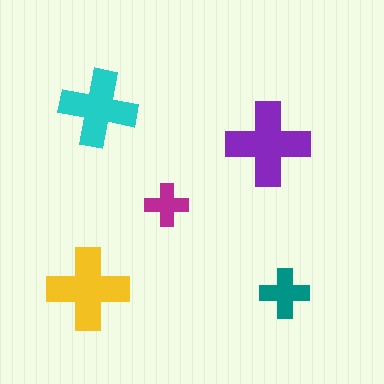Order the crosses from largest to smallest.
the purple one, the yellow one, the cyan one, the teal one, the magenta one.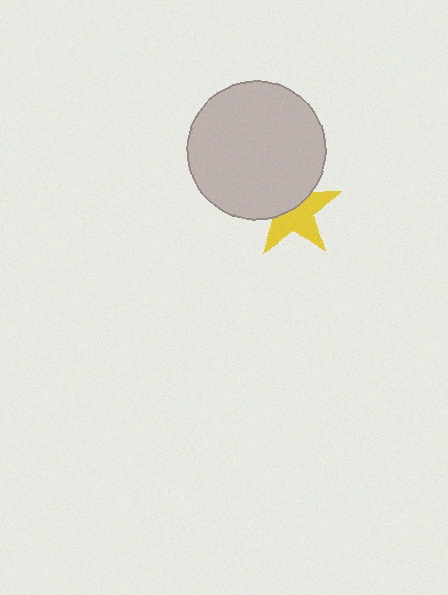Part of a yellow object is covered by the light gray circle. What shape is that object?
It is a star.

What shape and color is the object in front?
The object in front is a light gray circle.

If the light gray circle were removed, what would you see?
You would see the complete yellow star.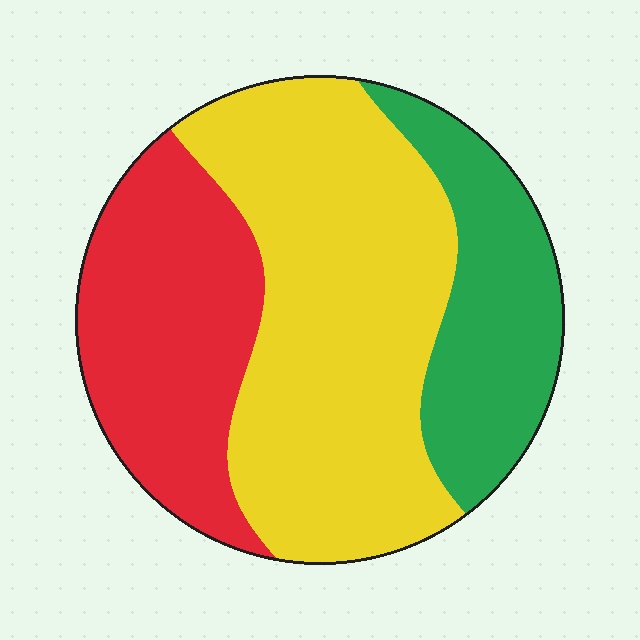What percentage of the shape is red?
Red covers 29% of the shape.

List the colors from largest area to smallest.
From largest to smallest: yellow, red, green.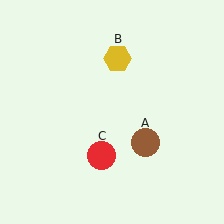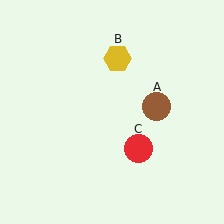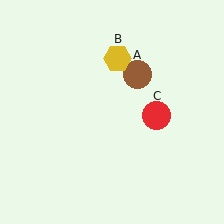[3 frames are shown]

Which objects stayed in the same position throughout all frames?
Yellow hexagon (object B) remained stationary.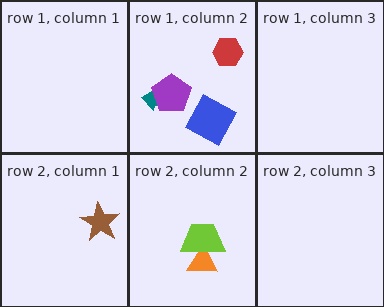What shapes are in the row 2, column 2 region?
The orange triangle, the lime trapezoid.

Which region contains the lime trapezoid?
The row 2, column 2 region.